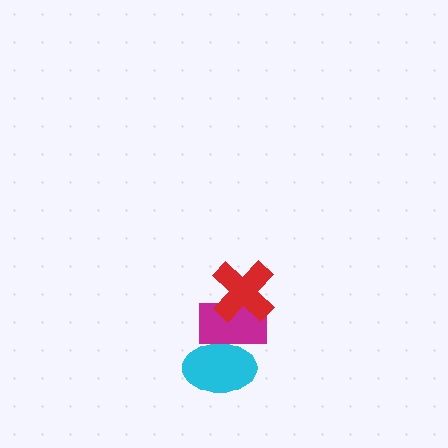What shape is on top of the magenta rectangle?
The red cross is on top of the magenta rectangle.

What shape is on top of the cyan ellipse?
The magenta rectangle is on top of the cyan ellipse.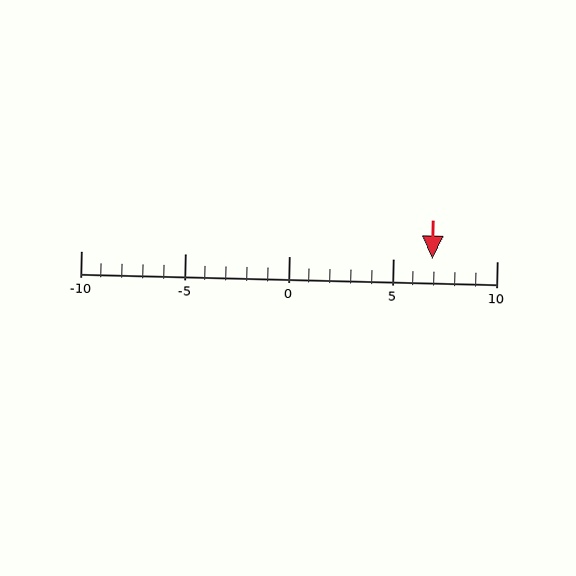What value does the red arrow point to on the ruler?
The red arrow points to approximately 7.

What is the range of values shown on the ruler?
The ruler shows values from -10 to 10.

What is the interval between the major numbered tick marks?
The major tick marks are spaced 5 units apart.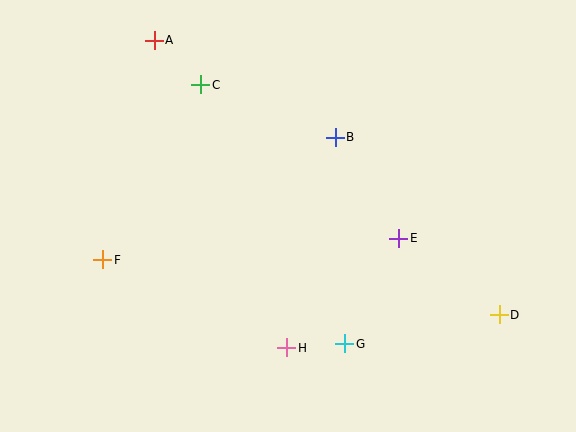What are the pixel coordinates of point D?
Point D is at (499, 315).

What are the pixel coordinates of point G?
Point G is at (345, 344).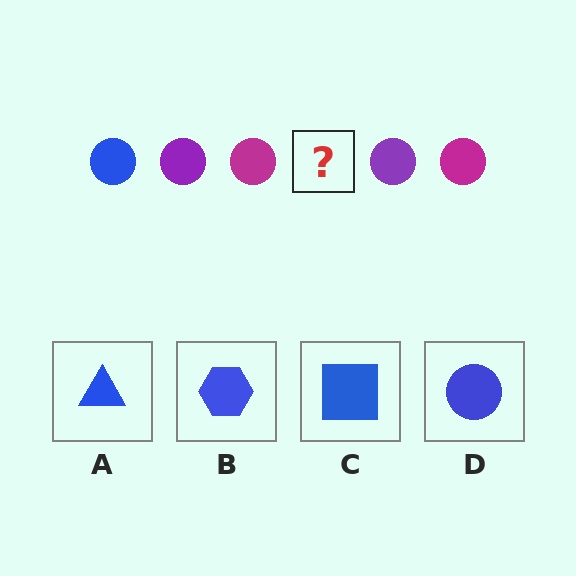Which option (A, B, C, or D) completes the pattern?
D.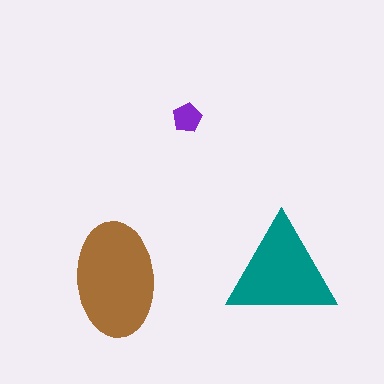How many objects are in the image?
There are 3 objects in the image.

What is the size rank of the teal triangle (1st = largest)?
2nd.